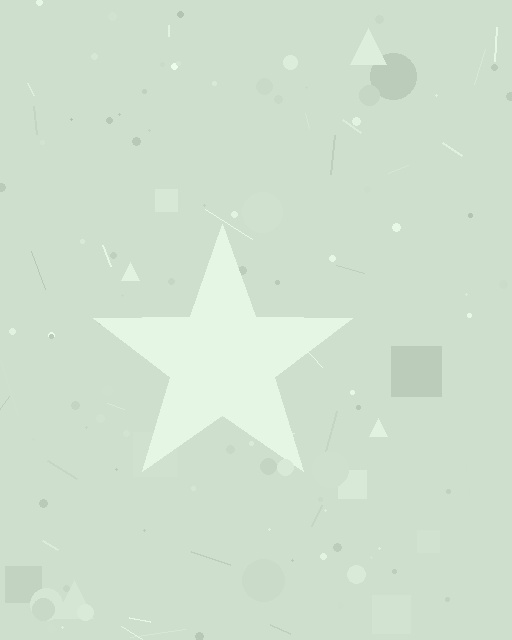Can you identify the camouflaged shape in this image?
The camouflaged shape is a star.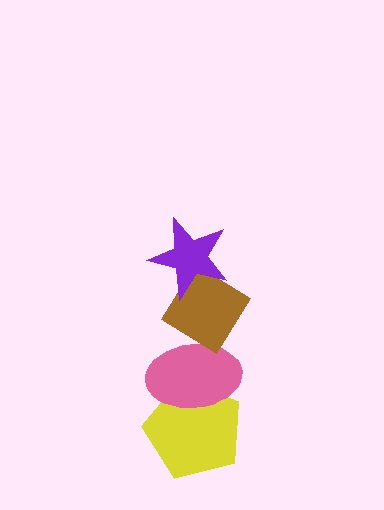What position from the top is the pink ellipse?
The pink ellipse is 3rd from the top.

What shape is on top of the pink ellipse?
The brown diamond is on top of the pink ellipse.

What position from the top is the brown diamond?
The brown diamond is 2nd from the top.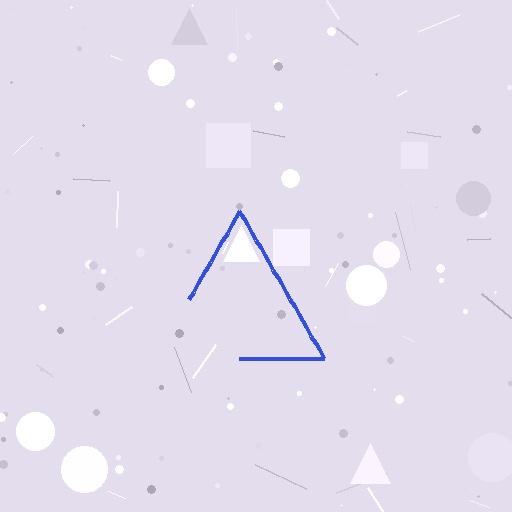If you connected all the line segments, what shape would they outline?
They would outline a triangle.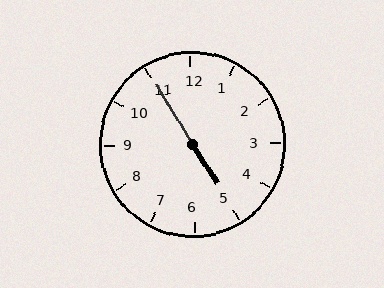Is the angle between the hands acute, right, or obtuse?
It is obtuse.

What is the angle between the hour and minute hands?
Approximately 178 degrees.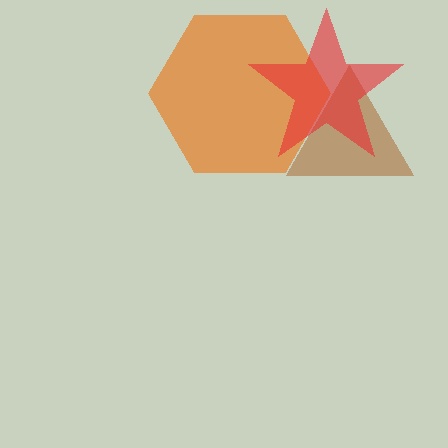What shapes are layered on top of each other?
The layered shapes are: a brown triangle, an orange hexagon, a red star.